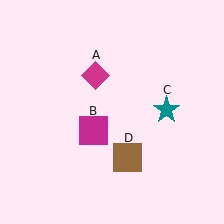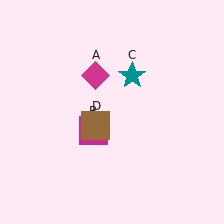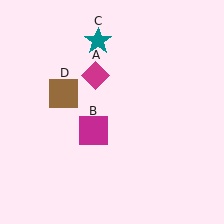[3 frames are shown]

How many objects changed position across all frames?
2 objects changed position: teal star (object C), brown square (object D).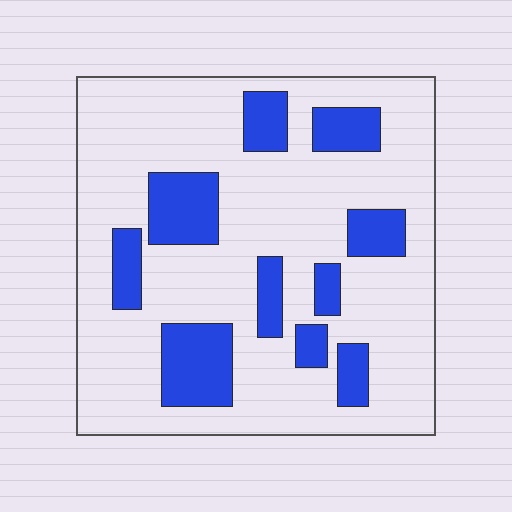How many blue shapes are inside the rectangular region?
10.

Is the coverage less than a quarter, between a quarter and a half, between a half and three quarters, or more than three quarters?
Less than a quarter.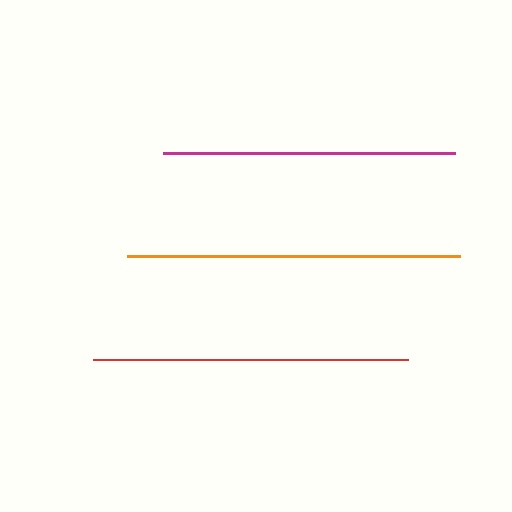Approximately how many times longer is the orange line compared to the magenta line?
The orange line is approximately 1.1 times the length of the magenta line.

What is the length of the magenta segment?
The magenta segment is approximately 292 pixels long.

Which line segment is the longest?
The orange line is the longest at approximately 333 pixels.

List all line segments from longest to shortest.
From longest to shortest: orange, red, magenta.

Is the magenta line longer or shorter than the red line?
The red line is longer than the magenta line.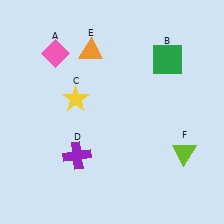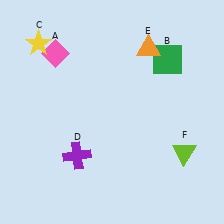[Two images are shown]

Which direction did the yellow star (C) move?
The yellow star (C) moved up.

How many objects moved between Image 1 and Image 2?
2 objects moved between the two images.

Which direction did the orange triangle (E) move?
The orange triangle (E) moved right.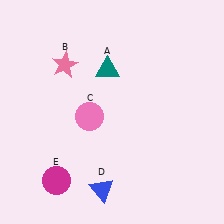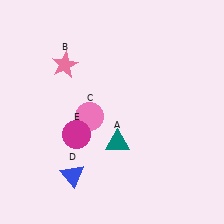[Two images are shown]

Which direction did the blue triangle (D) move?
The blue triangle (D) moved left.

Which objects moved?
The objects that moved are: the teal triangle (A), the blue triangle (D), the magenta circle (E).